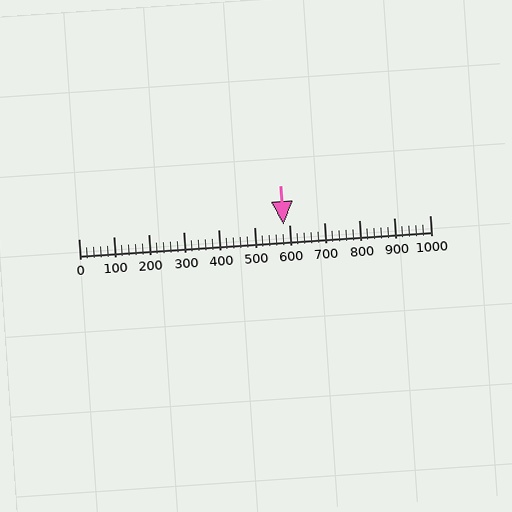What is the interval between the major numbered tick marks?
The major tick marks are spaced 100 units apart.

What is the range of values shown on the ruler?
The ruler shows values from 0 to 1000.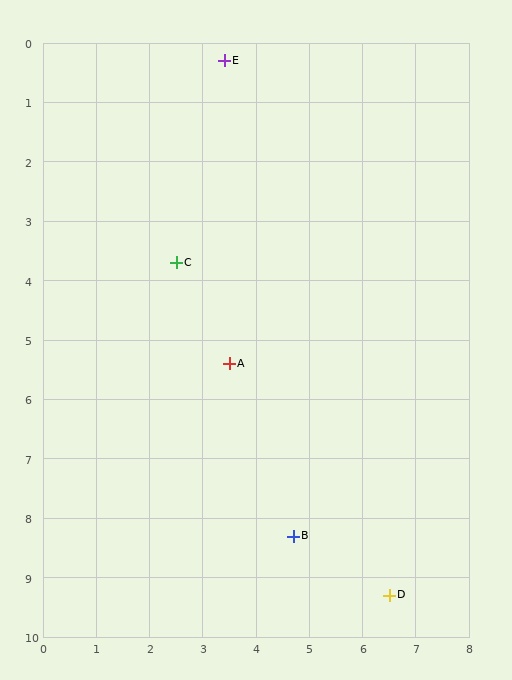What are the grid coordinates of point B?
Point B is at approximately (4.7, 8.3).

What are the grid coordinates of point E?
Point E is at approximately (3.4, 0.3).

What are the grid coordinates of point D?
Point D is at approximately (6.5, 9.3).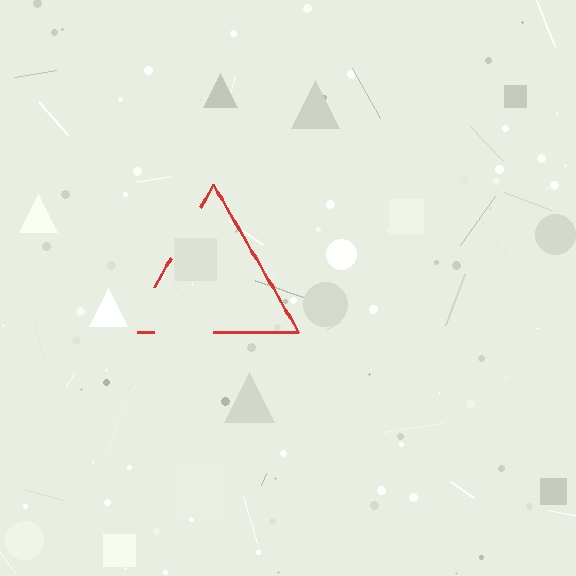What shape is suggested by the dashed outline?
The dashed outline suggests a triangle.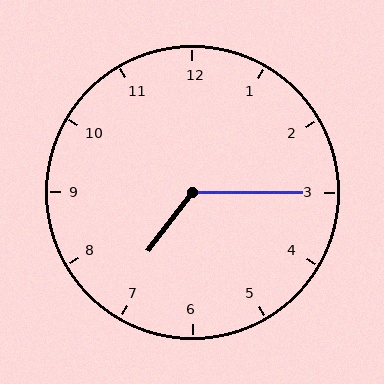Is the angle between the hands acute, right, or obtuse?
It is obtuse.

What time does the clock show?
7:15.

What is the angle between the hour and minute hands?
Approximately 128 degrees.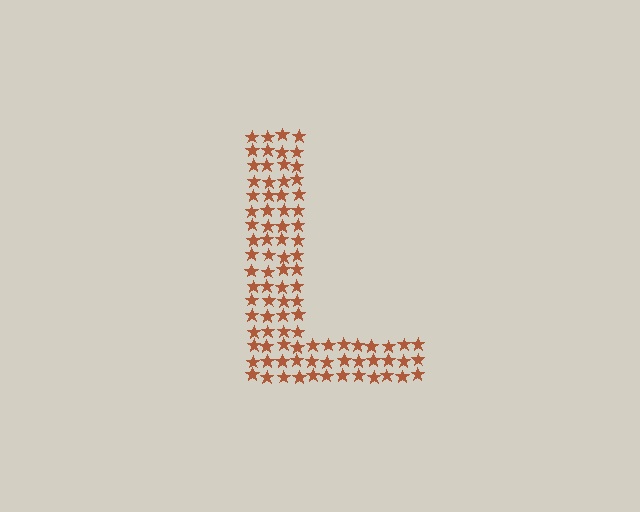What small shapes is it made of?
It is made of small stars.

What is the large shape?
The large shape is the letter L.